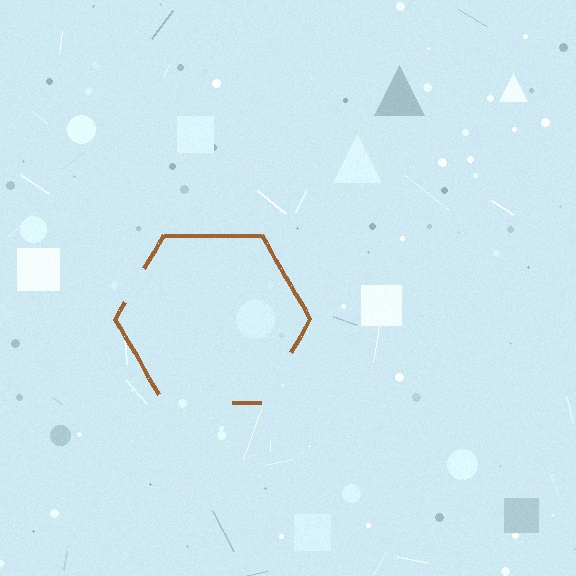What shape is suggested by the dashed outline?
The dashed outline suggests a hexagon.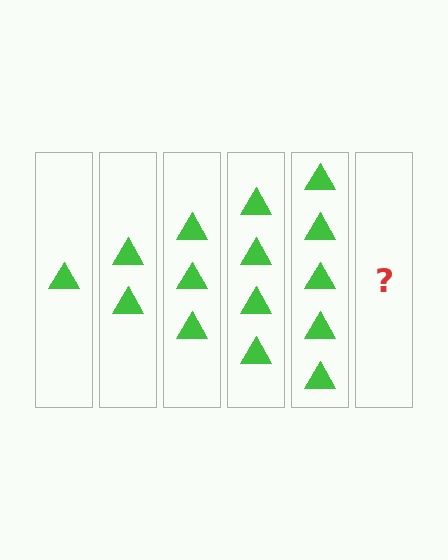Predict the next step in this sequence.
The next step is 6 triangles.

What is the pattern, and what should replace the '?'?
The pattern is that each step adds one more triangle. The '?' should be 6 triangles.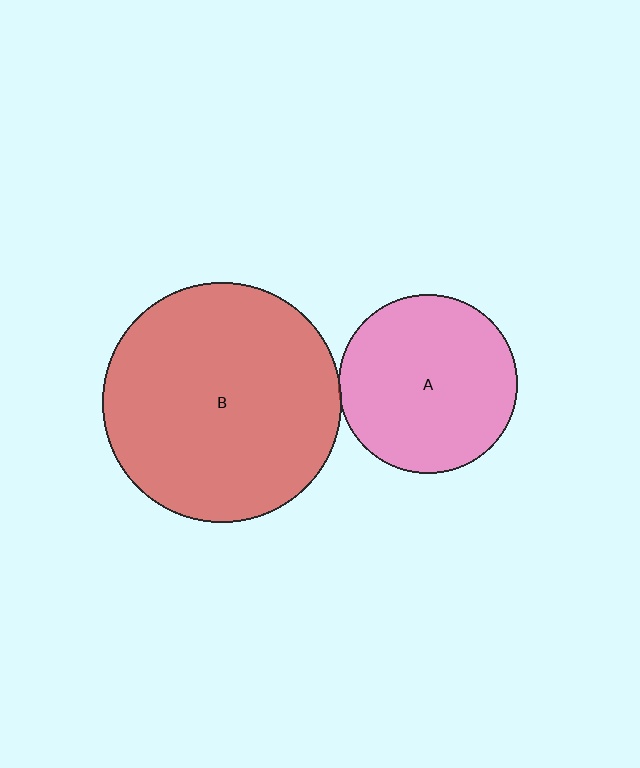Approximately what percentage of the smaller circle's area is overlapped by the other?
Approximately 5%.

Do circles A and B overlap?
Yes.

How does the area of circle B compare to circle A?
Approximately 1.8 times.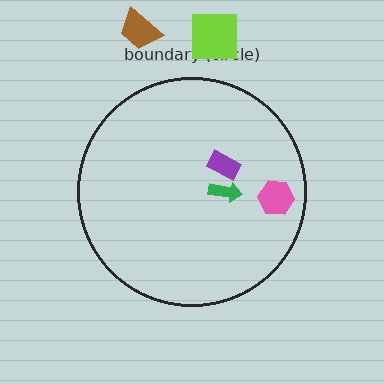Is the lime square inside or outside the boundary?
Outside.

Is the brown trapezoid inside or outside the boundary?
Outside.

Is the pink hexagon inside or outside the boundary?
Inside.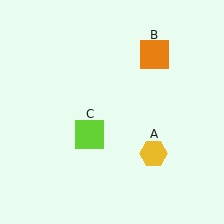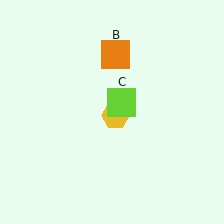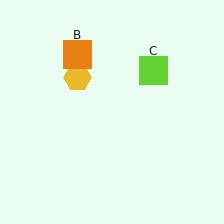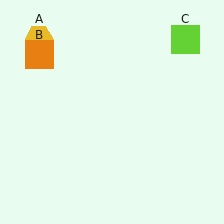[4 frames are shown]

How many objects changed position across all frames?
3 objects changed position: yellow hexagon (object A), orange square (object B), lime square (object C).